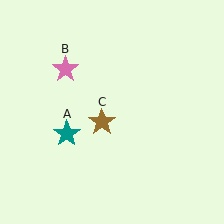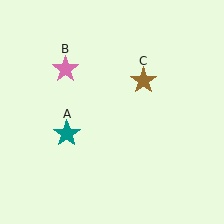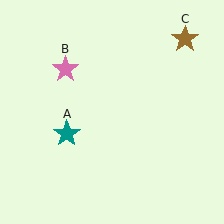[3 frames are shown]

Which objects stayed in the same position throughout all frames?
Teal star (object A) and pink star (object B) remained stationary.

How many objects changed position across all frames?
1 object changed position: brown star (object C).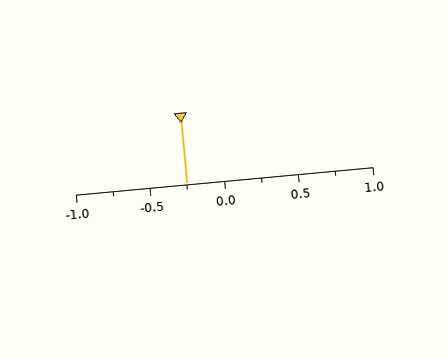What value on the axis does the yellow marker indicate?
The marker indicates approximately -0.25.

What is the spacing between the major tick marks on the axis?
The major ticks are spaced 0.5 apart.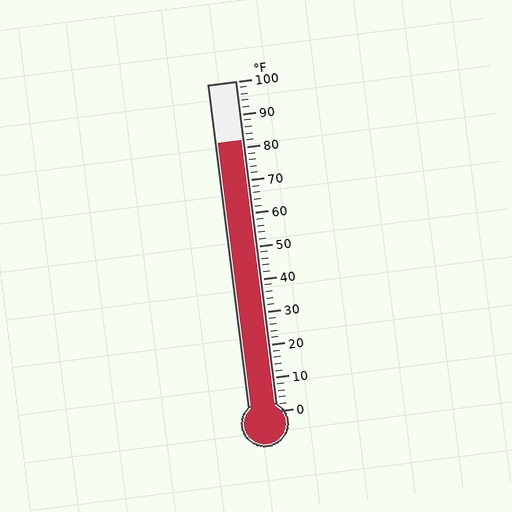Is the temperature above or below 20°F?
The temperature is above 20°F.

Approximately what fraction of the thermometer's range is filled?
The thermometer is filled to approximately 80% of its range.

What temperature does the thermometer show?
The thermometer shows approximately 82°F.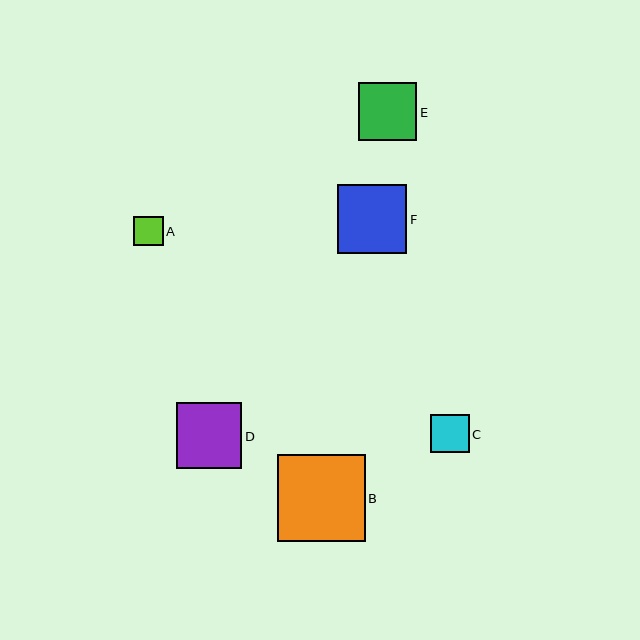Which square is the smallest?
Square A is the smallest with a size of approximately 30 pixels.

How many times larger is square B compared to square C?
Square B is approximately 2.3 times the size of square C.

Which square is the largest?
Square B is the largest with a size of approximately 87 pixels.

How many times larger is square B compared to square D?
Square B is approximately 1.3 times the size of square D.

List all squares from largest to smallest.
From largest to smallest: B, F, D, E, C, A.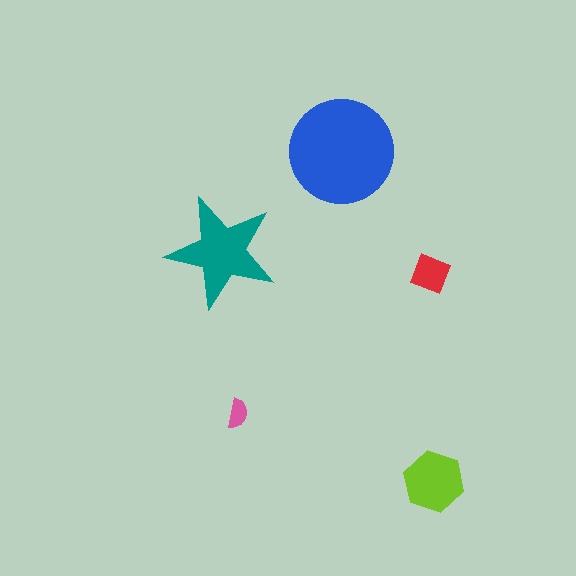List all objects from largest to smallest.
The blue circle, the teal star, the lime hexagon, the red square, the pink semicircle.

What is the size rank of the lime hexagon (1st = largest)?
3rd.